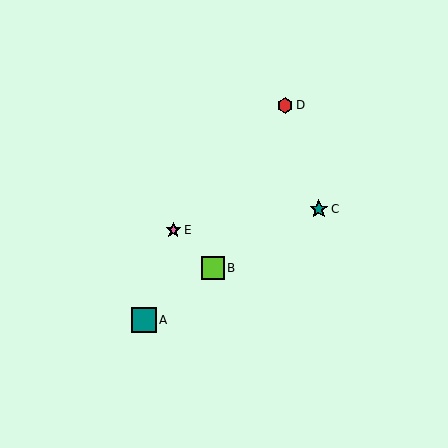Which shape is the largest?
The teal square (labeled A) is the largest.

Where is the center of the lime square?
The center of the lime square is at (213, 268).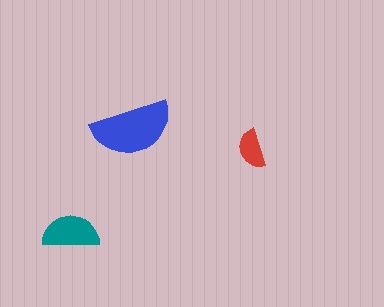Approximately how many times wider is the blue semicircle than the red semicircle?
About 2 times wider.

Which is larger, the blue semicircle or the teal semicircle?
The blue one.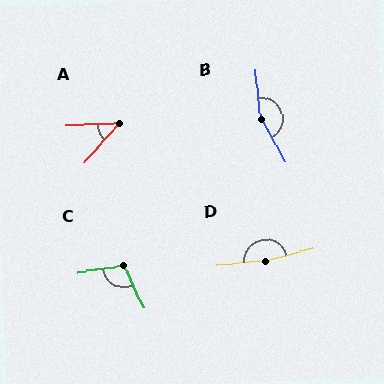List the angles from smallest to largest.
A (45°), C (107°), B (156°), D (170°).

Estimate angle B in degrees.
Approximately 156 degrees.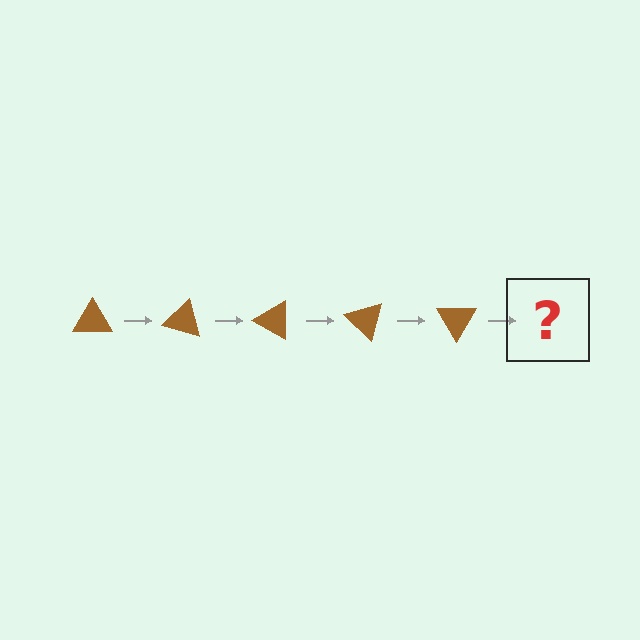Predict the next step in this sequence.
The next step is a brown triangle rotated 75 degrees.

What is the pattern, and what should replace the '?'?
The pattern is that the triangle rotates 15 degrees each step. The '?' should be a brown triangle rotated 75 degrees.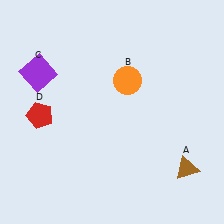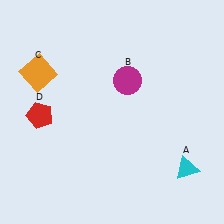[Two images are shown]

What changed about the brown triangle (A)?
In Image 1, A is brown. In Image 2, it changed to cyan.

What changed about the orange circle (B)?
In Image 1, B is orange. In Image 2, it changed to magenta.